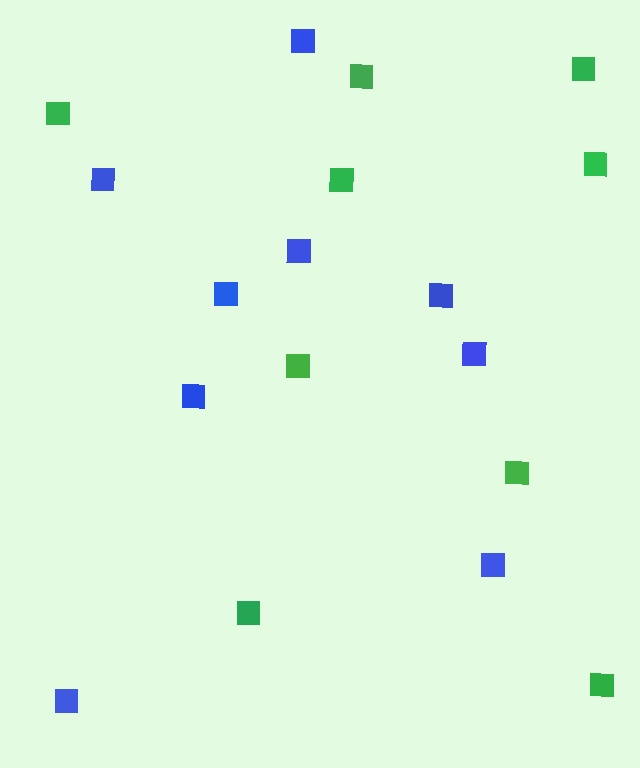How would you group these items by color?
There are 2 groups: one group of green squares (9) and one group of blue squares (9).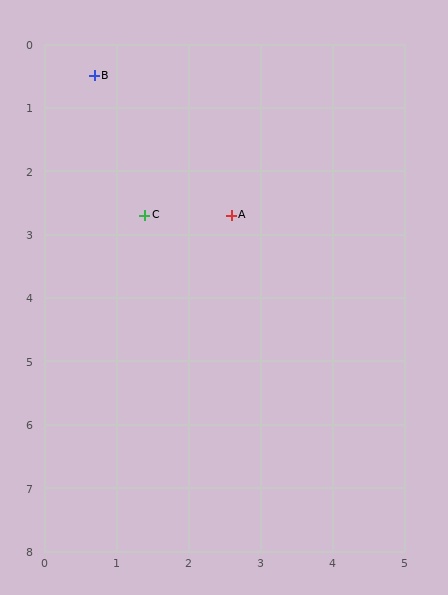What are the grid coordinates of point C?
Point C is at approximately (1.4, 2.7).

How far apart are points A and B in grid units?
Points A and B are about 2.9 grid units apart.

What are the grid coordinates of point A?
Point A is at approximately (2.6, 2.7).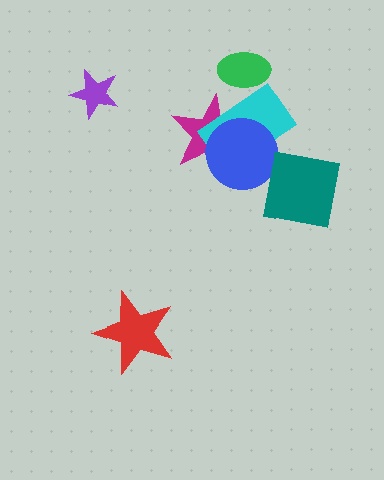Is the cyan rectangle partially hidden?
Yes, it is partially covered by another shape.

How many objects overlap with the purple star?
0 objects overlap with the purple star.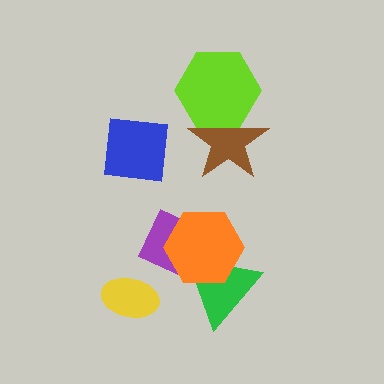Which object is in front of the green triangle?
The orange hexagon is in front of the green triangle.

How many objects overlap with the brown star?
1 object overlaps with the brown star.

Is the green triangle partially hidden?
Yes, it is partially covered by another shape.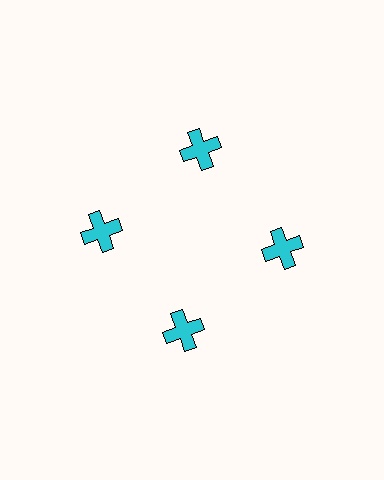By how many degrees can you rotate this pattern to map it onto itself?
The pattern maps onto itself every 90 degrees of rotation.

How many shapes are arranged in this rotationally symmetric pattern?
There are 4 shapes, arranged in 4 groups of 1.